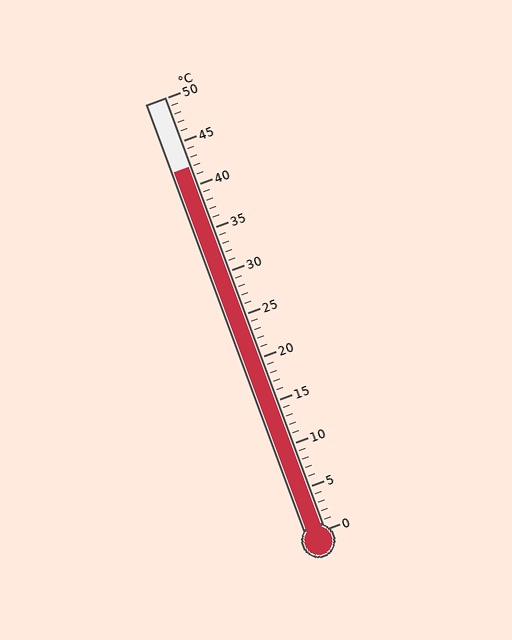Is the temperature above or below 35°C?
The temperature is above 35°C.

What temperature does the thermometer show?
The thermometer shows approximately 42°C.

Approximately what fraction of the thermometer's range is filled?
The thermometer is filled to approximately 85% of its range.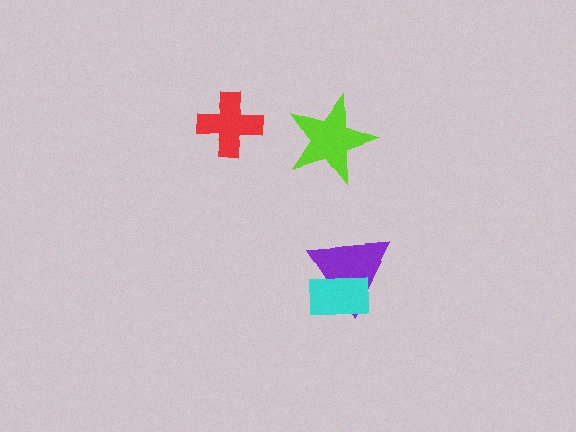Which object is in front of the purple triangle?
The cyan rectangle is in front of the purple triangle.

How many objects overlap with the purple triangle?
1 object overlaps with the purple triangle.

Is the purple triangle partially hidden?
Yes, it is partially covered by another shape.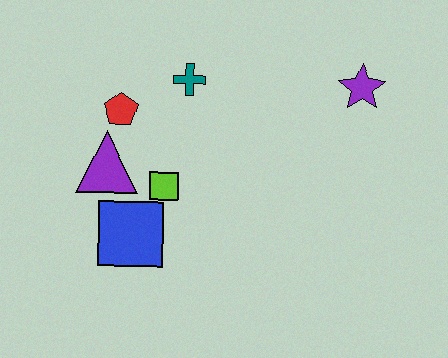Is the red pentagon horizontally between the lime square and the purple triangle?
Yes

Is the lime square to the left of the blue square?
No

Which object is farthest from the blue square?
The purple star is farthest from the blue square.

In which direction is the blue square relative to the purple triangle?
The blue square is below the purple triangle.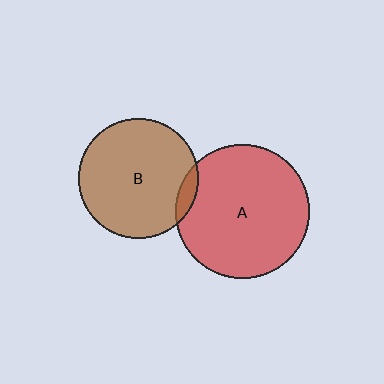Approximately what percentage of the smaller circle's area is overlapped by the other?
Approximately 5%.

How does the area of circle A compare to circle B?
Approximately 1.3 times.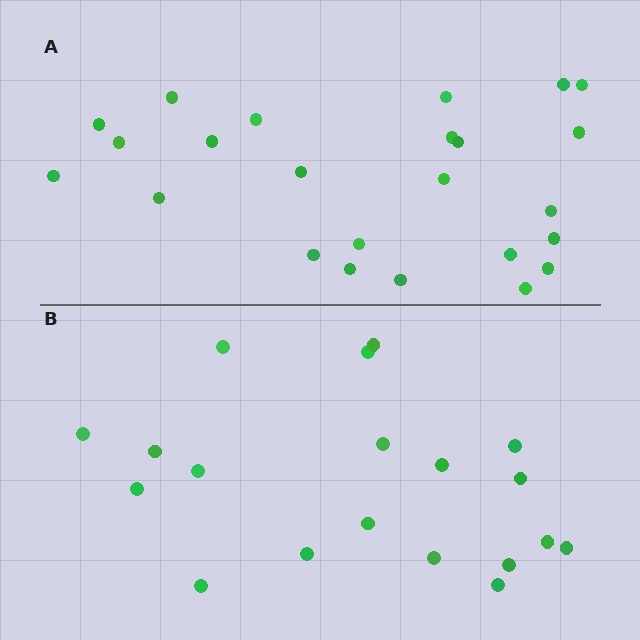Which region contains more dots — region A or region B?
Region A (the top region) has more dots.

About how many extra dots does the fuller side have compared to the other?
Region A has about 5 more dots than region B.